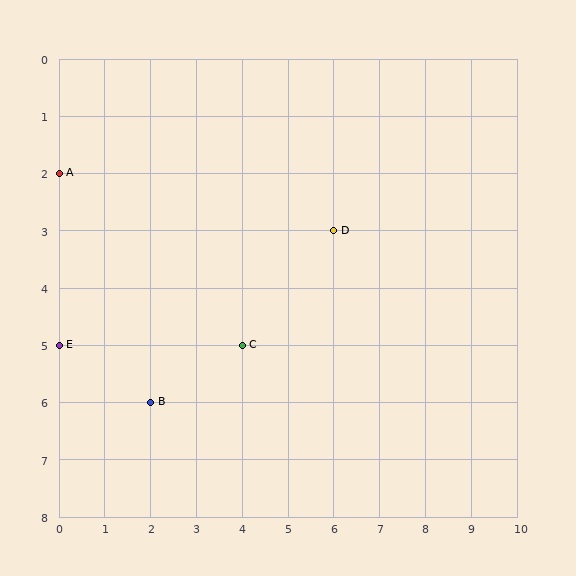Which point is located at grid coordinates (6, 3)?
Point D is at (6, 3).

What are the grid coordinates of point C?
Point C is at grid coordinates (4, 5).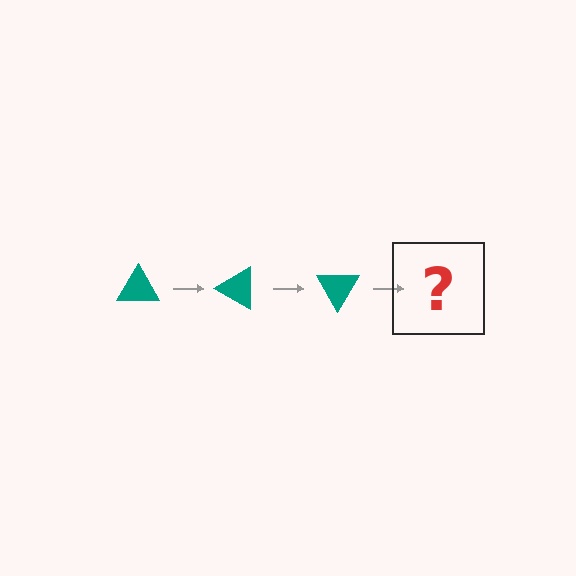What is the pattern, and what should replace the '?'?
The pattern is that the triangle rotates 30 degrees each step. The '?' should be a teal triangle rotated 90 degrees.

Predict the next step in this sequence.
The next step is a teal triangle rotated 90 degrees.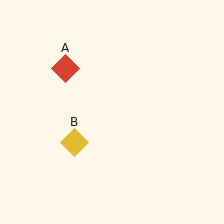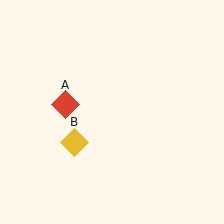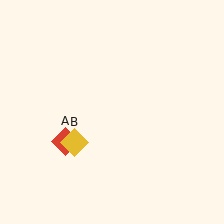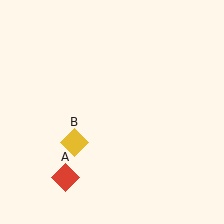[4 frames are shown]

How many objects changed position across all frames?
1 object changed position: red diamond (object A).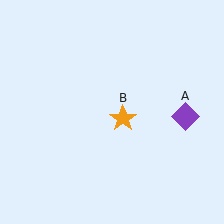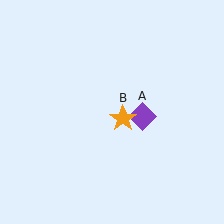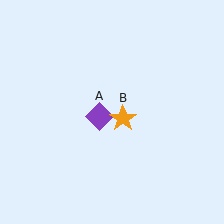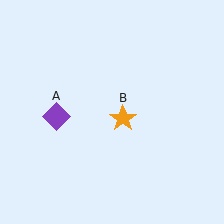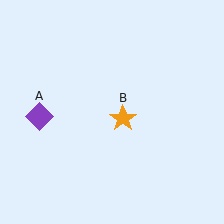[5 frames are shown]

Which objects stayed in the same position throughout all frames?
Orange star (object B) remained stationary.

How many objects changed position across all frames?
1 object changed position: purple diamond (object A).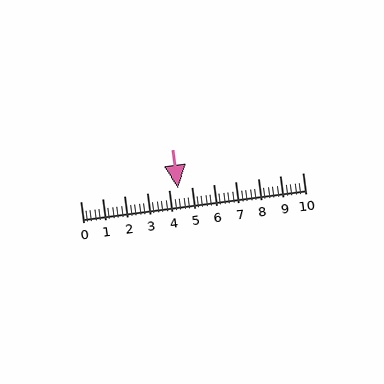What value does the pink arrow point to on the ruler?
The pink arrow points to approximately 4.4.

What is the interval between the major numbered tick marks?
The major tick marks are spaced 1 units apart.